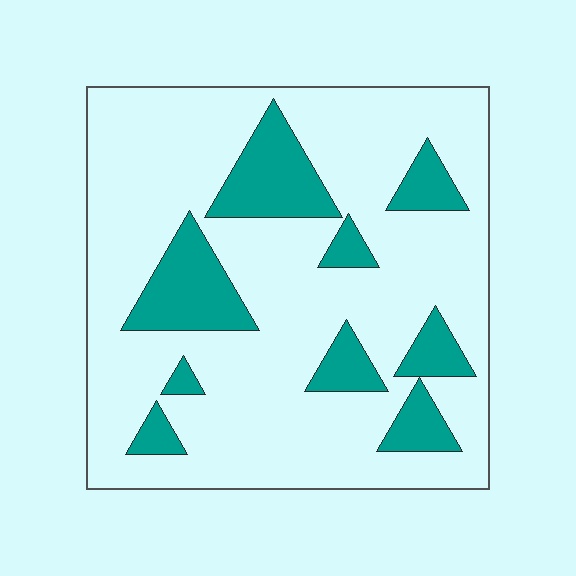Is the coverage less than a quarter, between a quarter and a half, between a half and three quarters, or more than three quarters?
Less than a quarter.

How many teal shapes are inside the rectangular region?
9.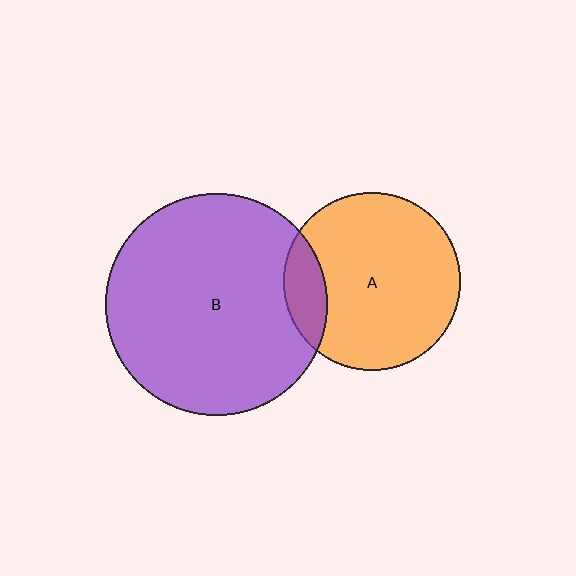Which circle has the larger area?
Circle B (purple).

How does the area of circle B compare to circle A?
Approximately 1.6 times.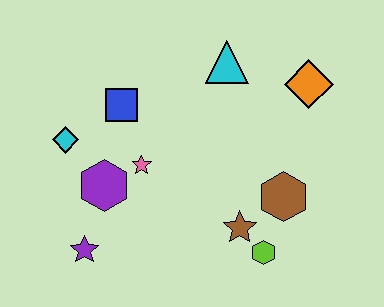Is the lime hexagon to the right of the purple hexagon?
Yes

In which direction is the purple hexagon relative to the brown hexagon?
The purple hexagon is to the left of the brown hexagon.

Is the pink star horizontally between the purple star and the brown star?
Yes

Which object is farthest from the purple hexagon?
The orange diamond is farthest from the purple hexagon.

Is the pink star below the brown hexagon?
No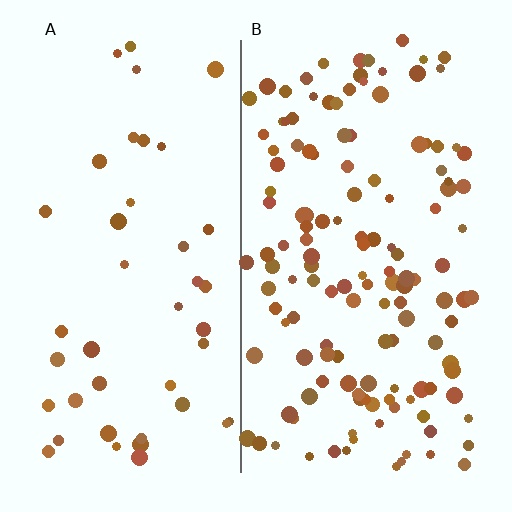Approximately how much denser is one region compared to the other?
Approximately 3.2× — region B over region A.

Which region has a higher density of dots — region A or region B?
B (the right).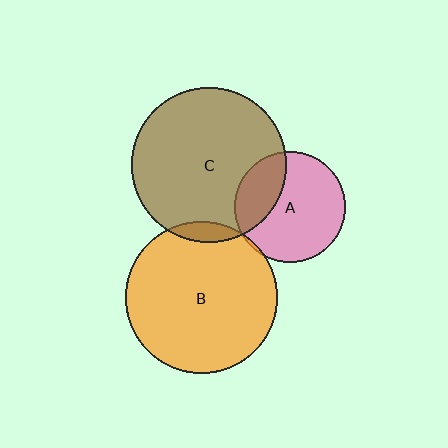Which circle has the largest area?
Circle C (brown).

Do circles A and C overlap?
Yes.